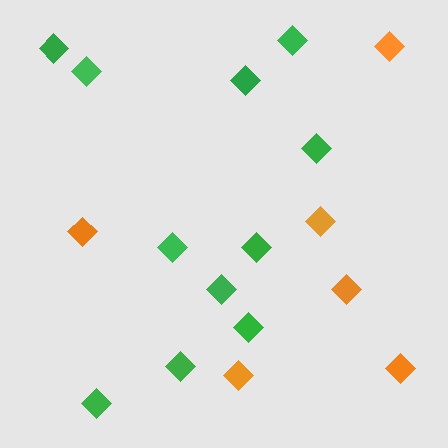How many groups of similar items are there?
There are 2 groups: one group of orange diamonds (6) and one group of green diamonds (11).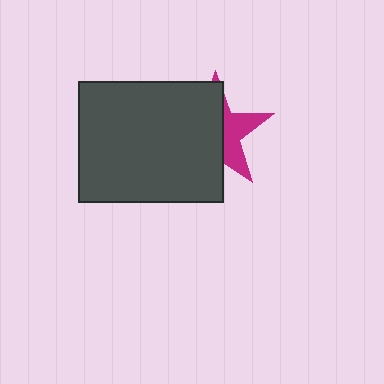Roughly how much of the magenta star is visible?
A small part of it is visible (roughly 38%).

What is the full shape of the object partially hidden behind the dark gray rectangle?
The partially hidden object is a magenta star.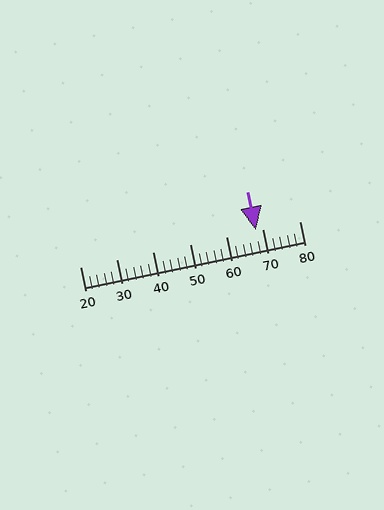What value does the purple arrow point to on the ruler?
The purple arrow points to approximately 68.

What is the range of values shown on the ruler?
The ruler shows values from 20 to 80.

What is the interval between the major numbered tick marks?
The major tick marks are spaced 10 units apart.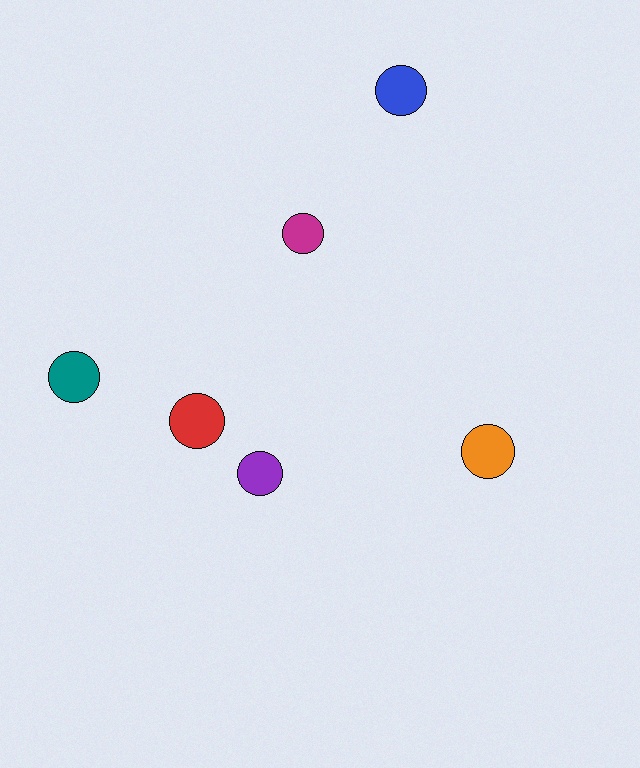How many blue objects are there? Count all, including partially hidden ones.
There is 1 blue object.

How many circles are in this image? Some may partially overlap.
There are 6 circles.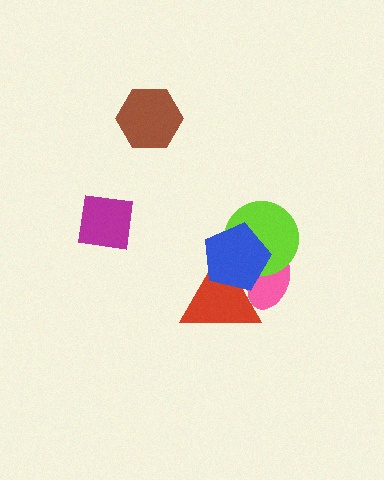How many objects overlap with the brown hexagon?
0 objects overlap with the brown hexagon.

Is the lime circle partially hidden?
Yes, it is partially covered by another shape.